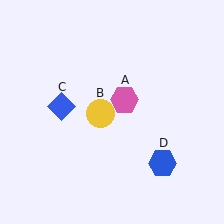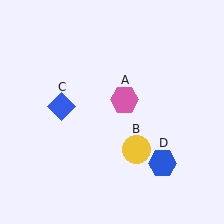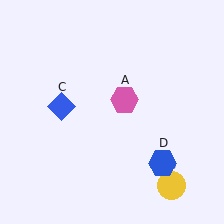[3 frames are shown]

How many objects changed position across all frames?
1 object changed position: yellow circle (object B).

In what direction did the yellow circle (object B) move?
The yellow circle (object B) moved down and to the right.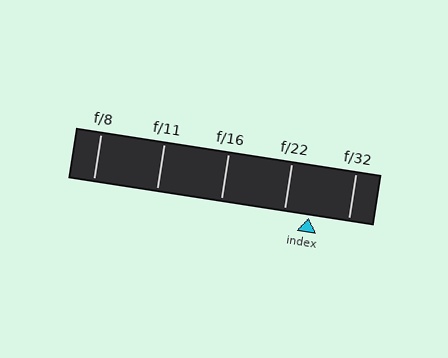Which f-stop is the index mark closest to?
The index mark is closest to f/22.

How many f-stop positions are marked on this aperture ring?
There are 5 f-stop positions marked.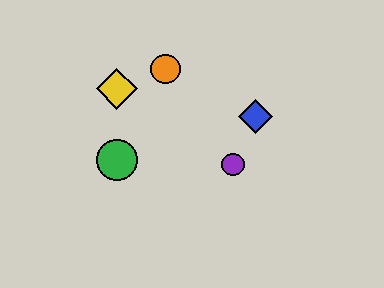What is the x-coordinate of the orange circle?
The orange circle is at x≈165.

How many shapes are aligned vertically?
3 shapes (the red diamond, the green circle, the yellow diamond) are aligned vertically.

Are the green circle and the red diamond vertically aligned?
Yes, both are at x≈117.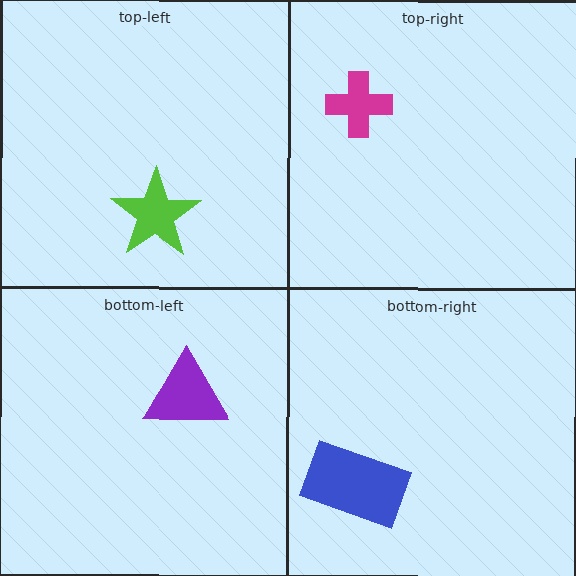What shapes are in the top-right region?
The magenta cross.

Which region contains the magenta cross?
The top-right region.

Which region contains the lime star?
The top-left region.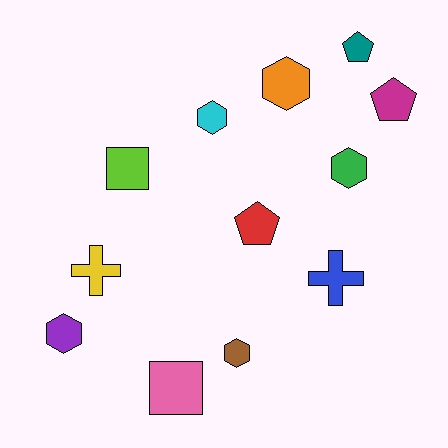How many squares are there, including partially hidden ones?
There are 2 squares.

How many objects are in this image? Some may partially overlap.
There are 12 objects.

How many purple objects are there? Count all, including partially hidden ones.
There is 1 purple object.